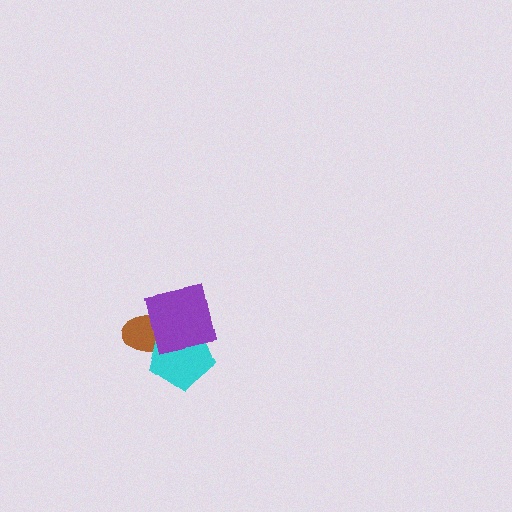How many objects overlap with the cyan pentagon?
2 objects overlap with the cyan pentagon.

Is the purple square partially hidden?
No, no other shape covers it.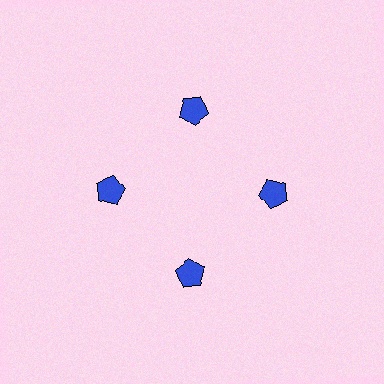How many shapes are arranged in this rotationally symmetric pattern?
There are 4 shapes, arranged in 4 groups of 1.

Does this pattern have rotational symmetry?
Yes, this pattern has 4-fold rotational symmetry. It looks the same after rotating 90 degrees around the center.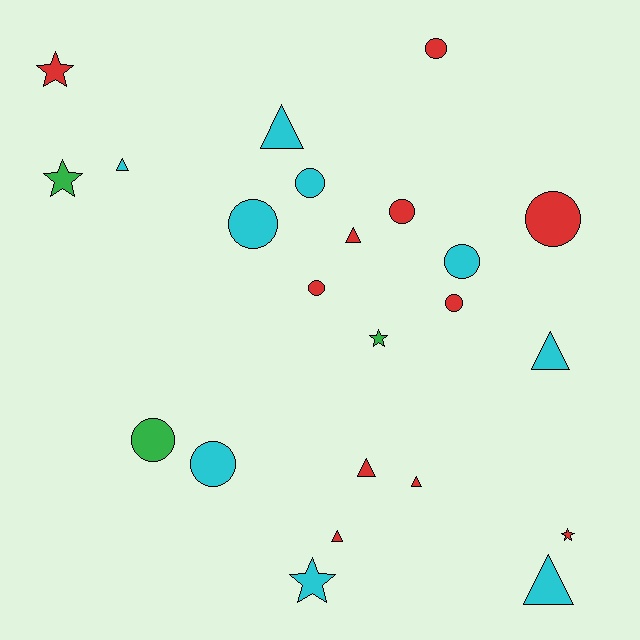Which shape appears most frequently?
Circle, with 10 objects.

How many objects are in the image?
There are 23 objects.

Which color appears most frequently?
Red, with 11 objects.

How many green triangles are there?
There are no green triangles.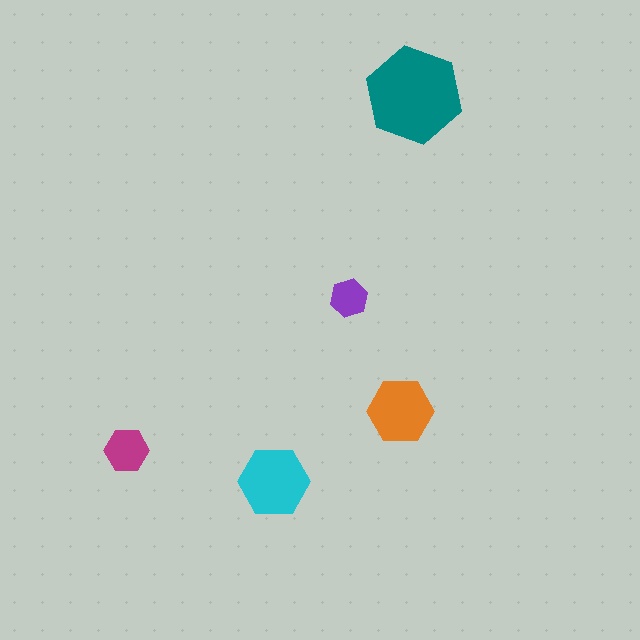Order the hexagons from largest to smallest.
the teal one, the cyan one, the orange one, the magenta one, the purple one.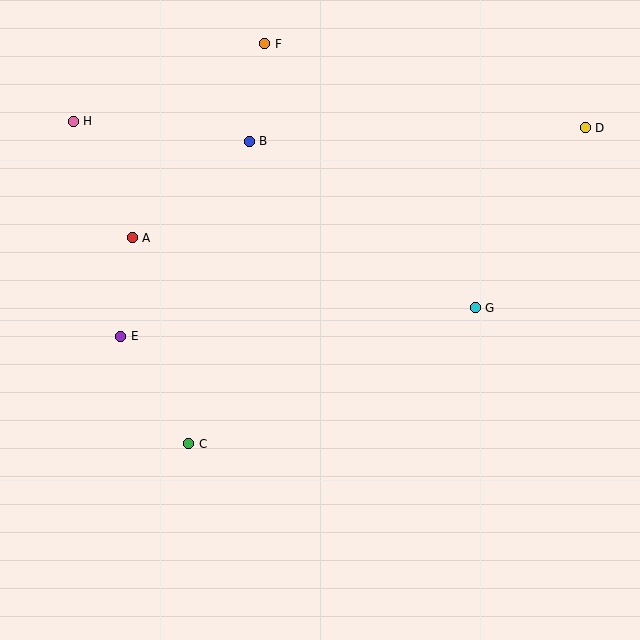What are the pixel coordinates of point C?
Point C is at (189, 444).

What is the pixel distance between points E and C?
The distance between E and C is 127 pixels.